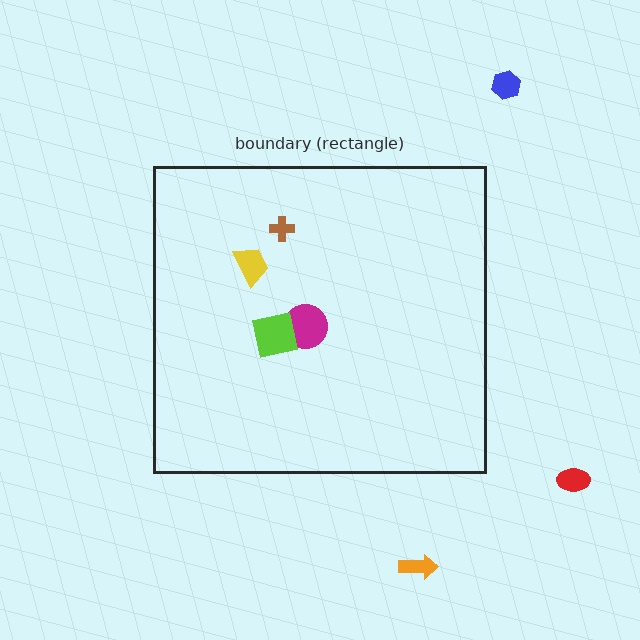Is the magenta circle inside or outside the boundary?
Inside.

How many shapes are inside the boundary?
4 inside, 3 outside.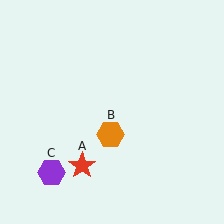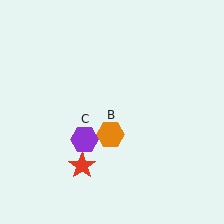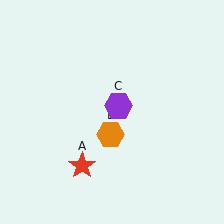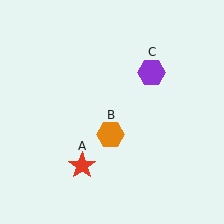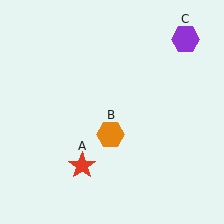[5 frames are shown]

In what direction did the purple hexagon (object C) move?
The purple hexagon (object C) moved up and to the right.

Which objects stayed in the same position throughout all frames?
Red star (object A) and orange hexagon (object B) remained stationary.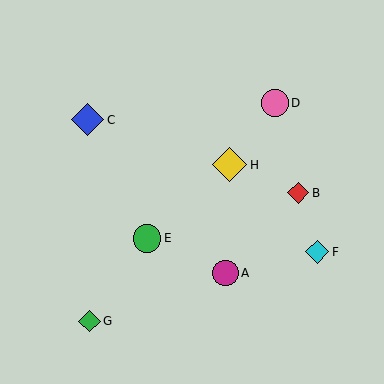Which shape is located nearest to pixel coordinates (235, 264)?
The magenta circle (labeled A) at (226, 273) is nearest to that location.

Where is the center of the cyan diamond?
The center of the cyan diamond is at (317, 252).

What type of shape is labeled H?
Shape H is a yellow diamond.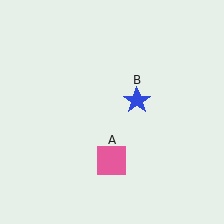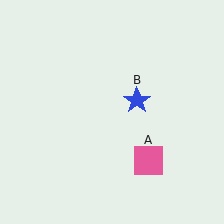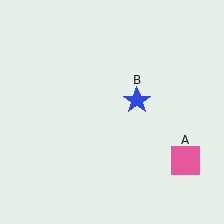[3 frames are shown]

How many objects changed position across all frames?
1 object changed position: pink square (object A).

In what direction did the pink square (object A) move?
The pink square (object A) moved right.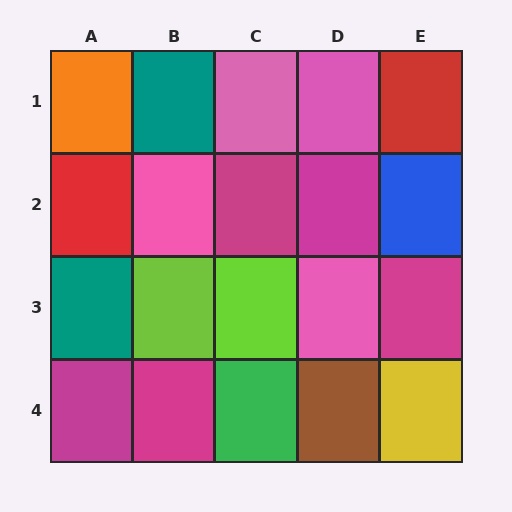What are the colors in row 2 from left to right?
Red, pink, magenta, magenta, blue.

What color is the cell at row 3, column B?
Lime.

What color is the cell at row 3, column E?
Magenta.